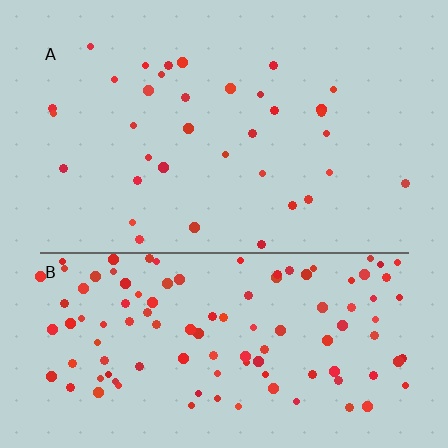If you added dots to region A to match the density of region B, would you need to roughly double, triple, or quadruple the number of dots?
Approximately triple.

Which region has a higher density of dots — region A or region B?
B (the bottom).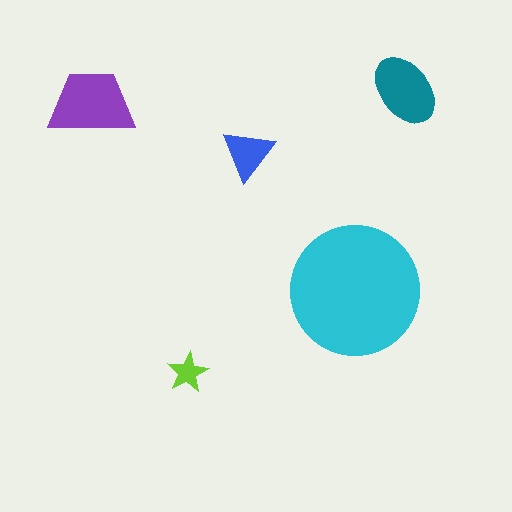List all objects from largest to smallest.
The cyan circle, the purple trapezoid, the teal ellipse, the blue triangle, the lime star.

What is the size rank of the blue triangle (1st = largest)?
4th.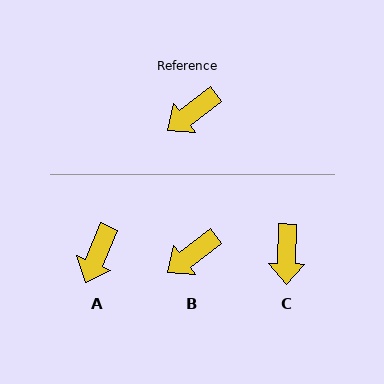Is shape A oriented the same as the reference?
No, it is off by about 30 degrees.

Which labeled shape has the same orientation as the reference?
B.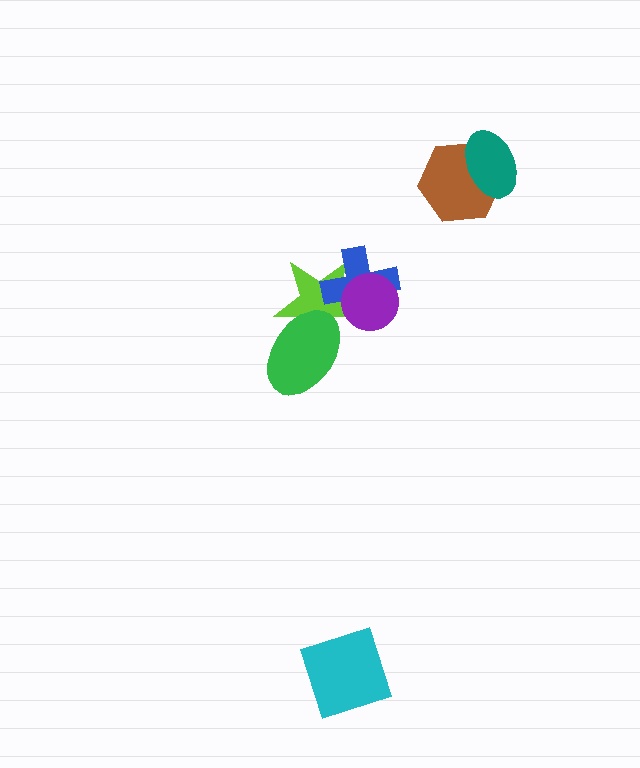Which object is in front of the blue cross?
The purple circle is in front of the blue cross.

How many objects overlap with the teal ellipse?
1 object overlaps with the teal ellipse.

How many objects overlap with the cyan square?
0 objects overlap with the cyan square.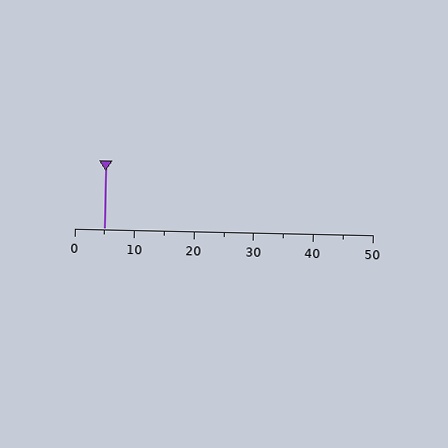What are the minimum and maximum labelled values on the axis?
The axis runs from 0 to 50.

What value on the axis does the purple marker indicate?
The marker indicates approximately 5.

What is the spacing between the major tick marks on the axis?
The major ticks are spaced 10 apart.